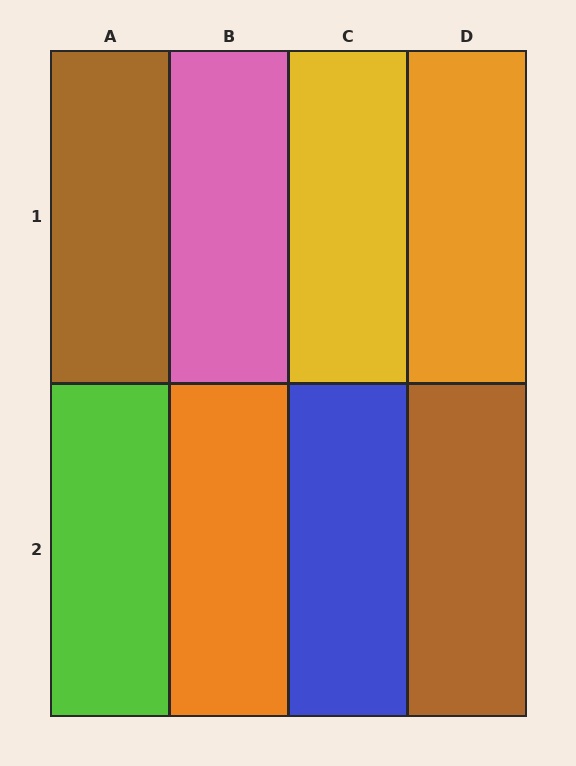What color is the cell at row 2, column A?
Lime.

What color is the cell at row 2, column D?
Brown.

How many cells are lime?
1 cell is lime.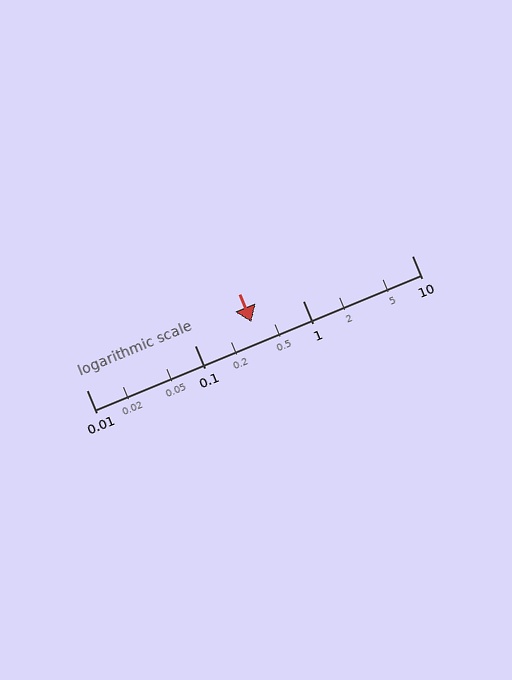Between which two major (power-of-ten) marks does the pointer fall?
The pointer is between 0.1 and 1.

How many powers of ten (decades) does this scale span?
The scale spans 3 decades, from 0.01 to 10.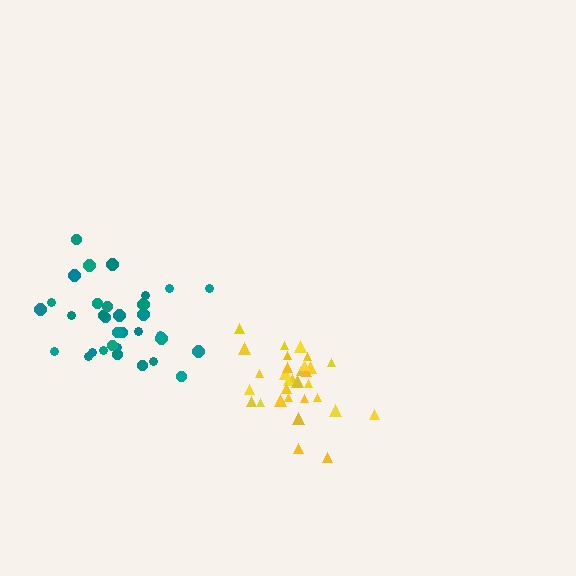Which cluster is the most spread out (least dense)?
Yellow.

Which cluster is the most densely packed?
Teal.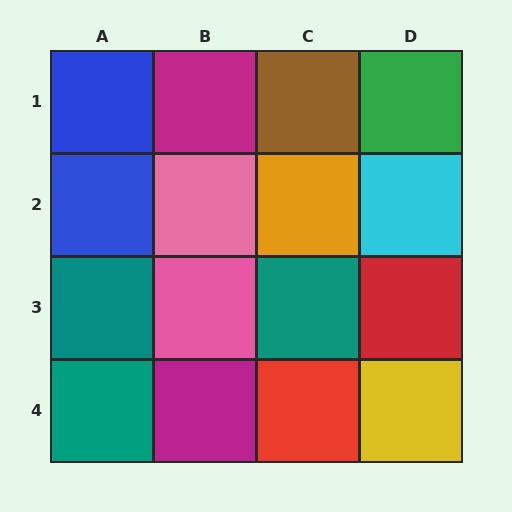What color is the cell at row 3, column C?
Teal.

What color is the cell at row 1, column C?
Brown.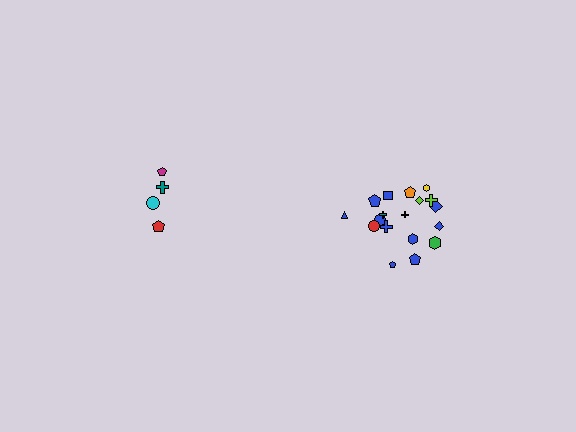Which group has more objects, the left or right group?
The right group.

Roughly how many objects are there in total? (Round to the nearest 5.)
Roughly 20 objects in total.